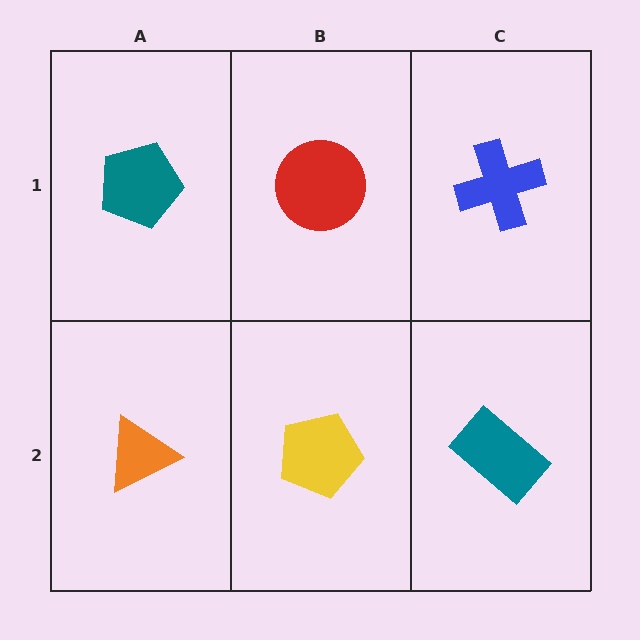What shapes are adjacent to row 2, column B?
A red circle (row 1, column B), an orange triangle (row 2, column A), a teal rectangle (row 2, column C).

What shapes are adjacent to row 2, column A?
A teal pentagon (row 1, column A), a yellow pentagon (row 2, column B).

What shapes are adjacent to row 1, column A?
An orange triangle (row 2, column A), a red circle (row 1, column B).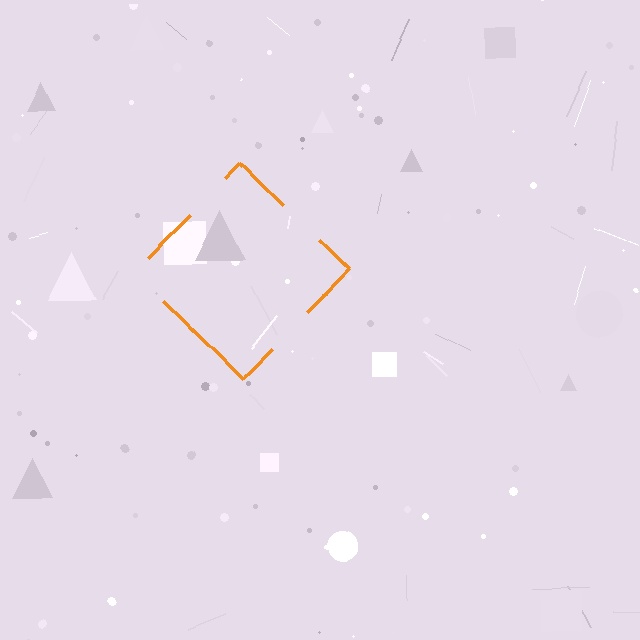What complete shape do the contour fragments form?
The contour fragments form a diamond.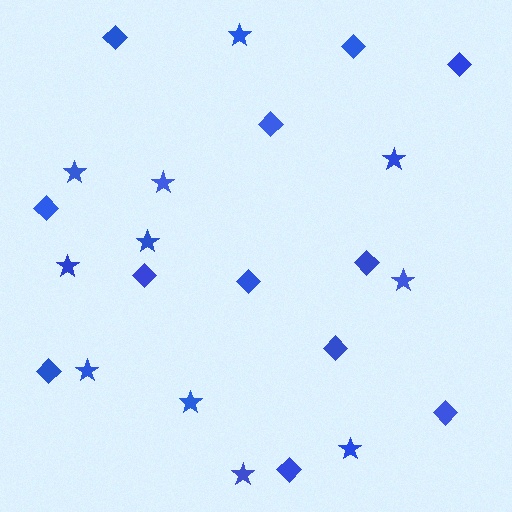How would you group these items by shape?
There are 2 groups: one group of diamonds (12) and one group of stars (11).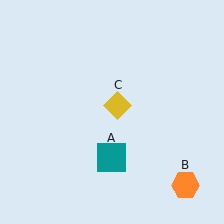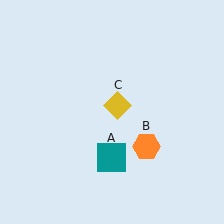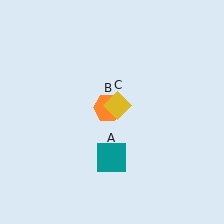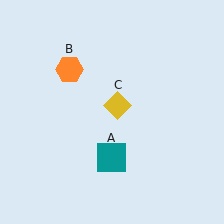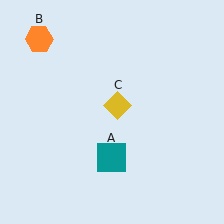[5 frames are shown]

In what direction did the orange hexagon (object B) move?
The orange hexagon (object B) moved up and to the left.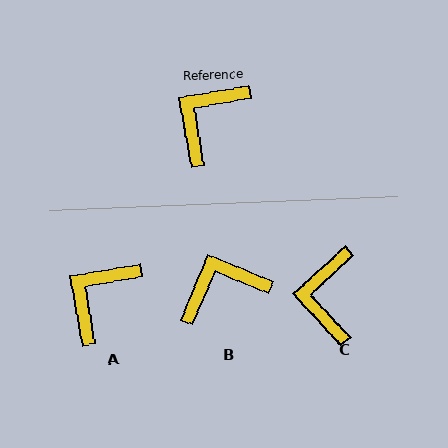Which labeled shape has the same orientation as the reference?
A.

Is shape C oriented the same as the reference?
No, it is off by about 33 degrees.